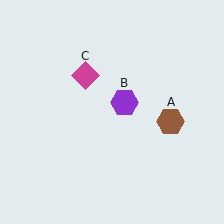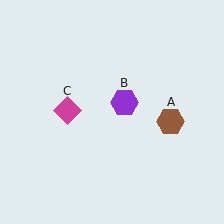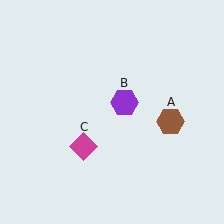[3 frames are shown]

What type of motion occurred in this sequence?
The magenta diamond (object C) rotated counterclockwise around the center of the scene.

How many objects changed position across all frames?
1 object changed position: magenta diamond (object C).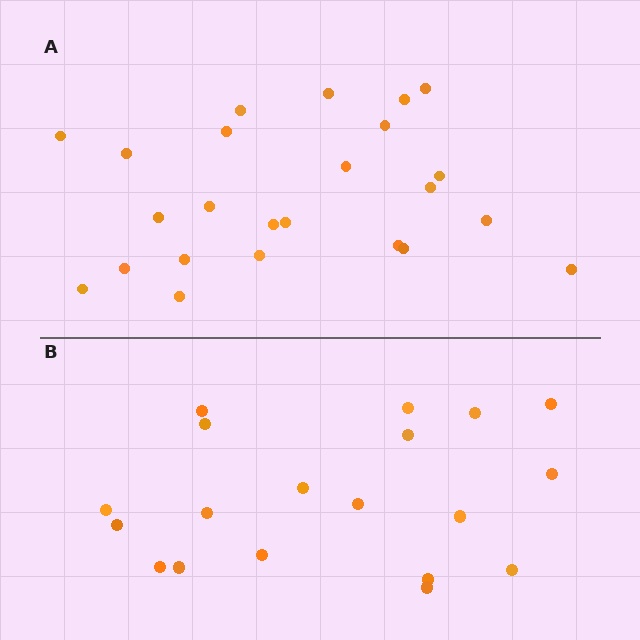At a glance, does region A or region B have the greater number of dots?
Region A (the top region) has more dots.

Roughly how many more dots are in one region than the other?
Region A has about 5 more dots than region B.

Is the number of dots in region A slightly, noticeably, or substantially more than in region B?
Region A has noticeably more, but not dramatically so. The ratio is roughly 1.3 to 1.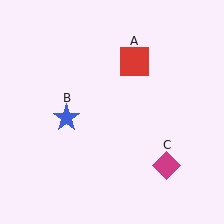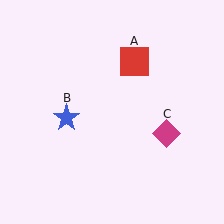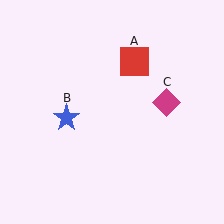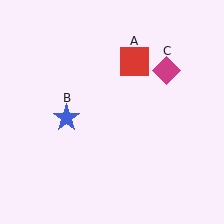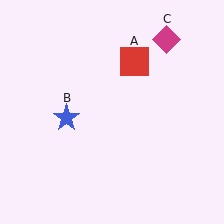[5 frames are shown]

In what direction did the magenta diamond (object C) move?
The magenta diamond (object C) moved up.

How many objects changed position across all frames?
1 object changed position: magenta diamond (object C).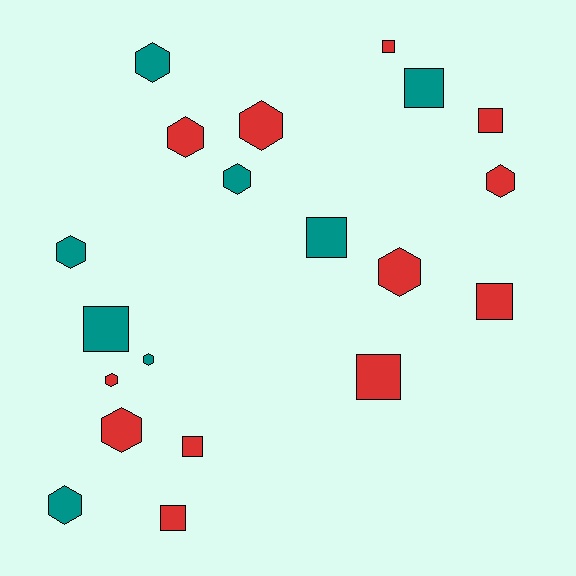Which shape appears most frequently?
Hexagon, with 11 objects.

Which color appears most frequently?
Red, with 12 objects.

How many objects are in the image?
There are 20 objects.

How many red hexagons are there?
There are 6 red hexagons.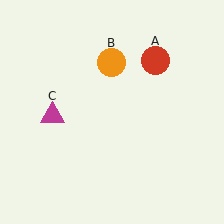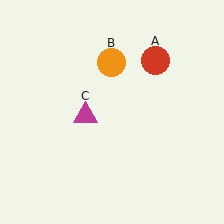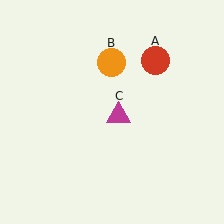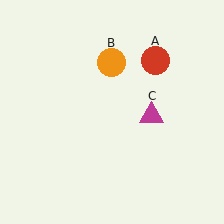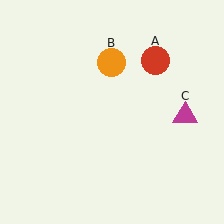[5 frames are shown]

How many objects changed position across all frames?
1 object changed position: magenta triangle (object C).